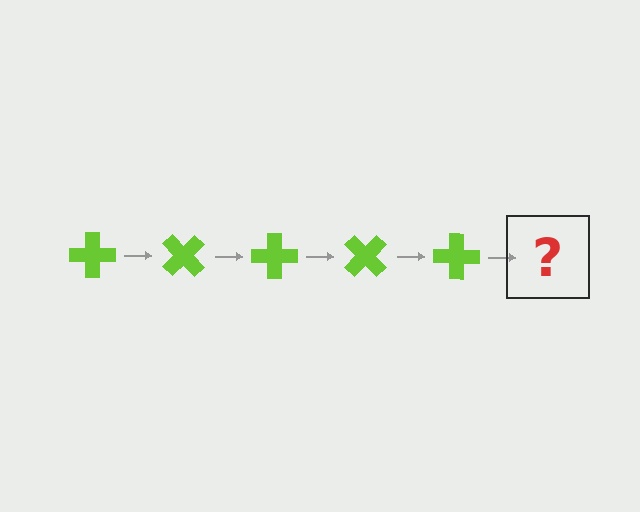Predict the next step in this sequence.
The next step is a lime cross rotated 225 degrees.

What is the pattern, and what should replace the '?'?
The pattern is that the cross rotates 45 degrees each step. The '?' should be a lime cross rotated 225 degrees.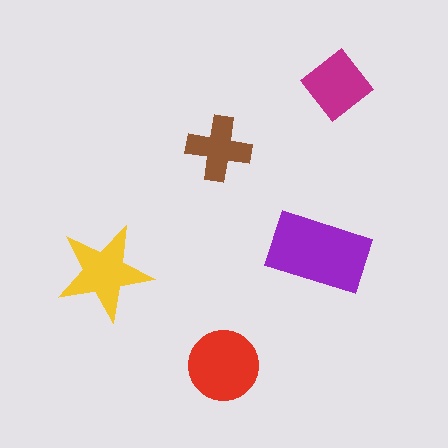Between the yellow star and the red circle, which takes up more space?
The red circle.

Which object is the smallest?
The brown cross.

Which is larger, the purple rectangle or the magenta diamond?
The purple rectangle.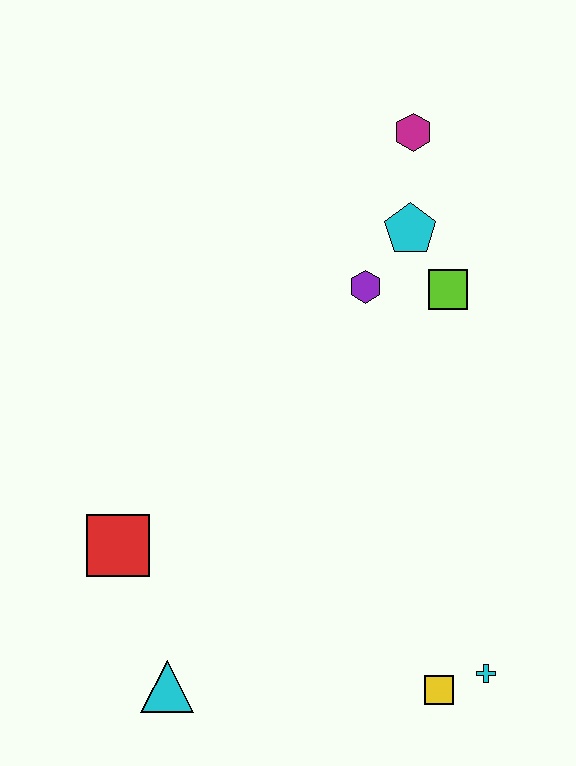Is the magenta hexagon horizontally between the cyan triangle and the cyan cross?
Yes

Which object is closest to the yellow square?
The cyan cross is closest to the yellow square.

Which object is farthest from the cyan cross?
The magenta hexagon is farthest from the cyan cross.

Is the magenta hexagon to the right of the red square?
Yes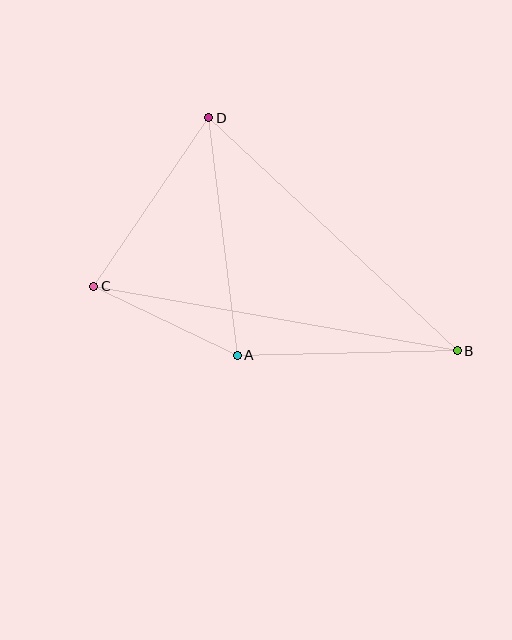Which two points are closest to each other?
Points A and C are closest to each other.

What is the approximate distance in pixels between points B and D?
The distance between B and D is approximately 340 pixels.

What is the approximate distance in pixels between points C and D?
The distance between C and D is approximately 204 pixels.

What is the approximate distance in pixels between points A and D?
The distance between A and D is approximately 239 pixels.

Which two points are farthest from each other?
Points B and C are farthest from each other.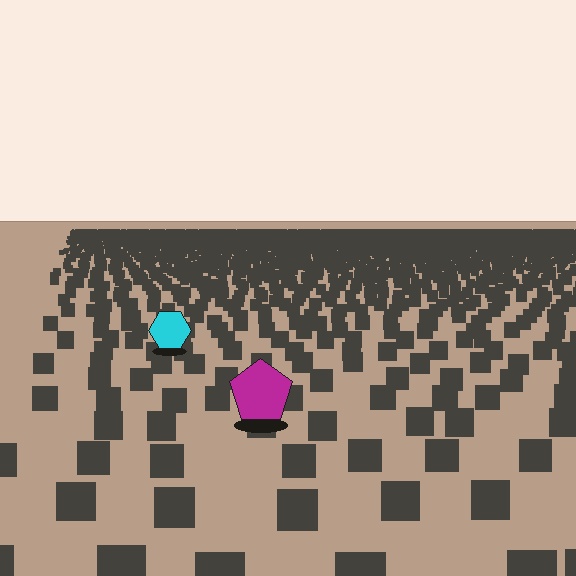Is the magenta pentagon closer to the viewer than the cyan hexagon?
Yes. The magenta pentagon is closer — you can tell from the texture gradient: the ground texture is coarser near it.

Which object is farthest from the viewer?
The cyan hexagon is farthest from the viewer. It appears smaller and the ground texture around it is denser.